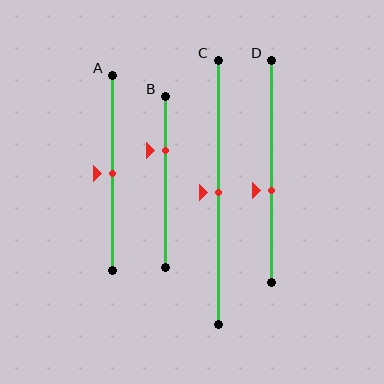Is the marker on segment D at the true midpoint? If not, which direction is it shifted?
No, the marker on segment D is shifted downward by about 9% of the segment length.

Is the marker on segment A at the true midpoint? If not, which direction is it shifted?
Yes, the marker on segment A is at the true midpoint.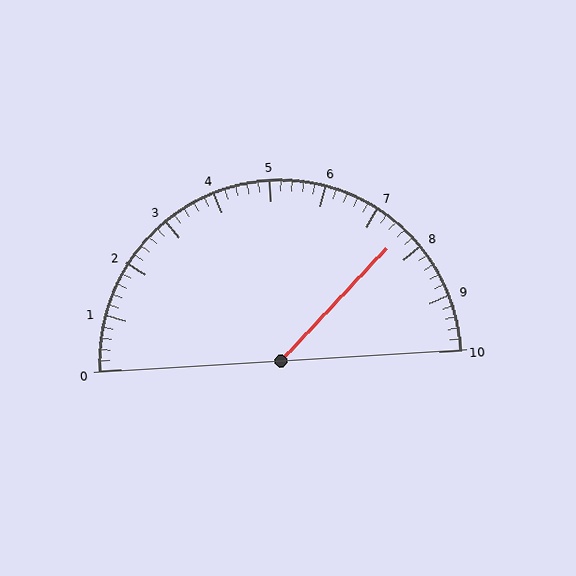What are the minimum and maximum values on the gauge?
The gauge ranges from 0 to 10.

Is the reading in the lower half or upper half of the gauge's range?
The reading is in the upper half of the range (0 to 10).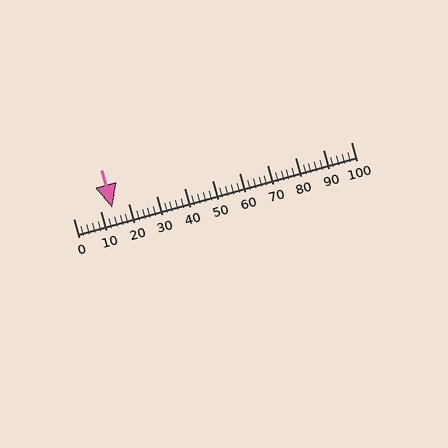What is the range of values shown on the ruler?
The ruler shows values from 0 to 100.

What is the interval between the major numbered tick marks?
The major tick marks are spaced 10 units apart.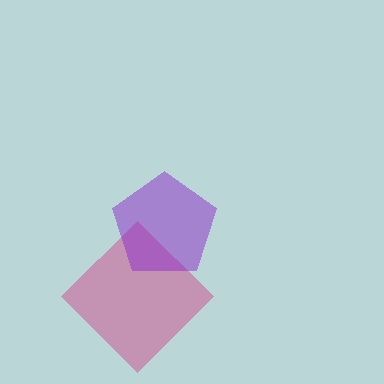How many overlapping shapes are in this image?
There are 2 overlapping shapes in the image.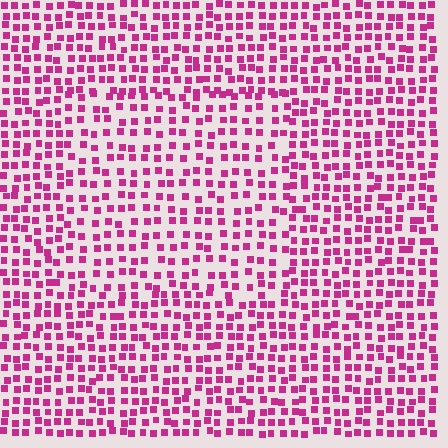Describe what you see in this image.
The image contains small magenta elements arranged at two different densities. A rectangle-shaped region is visible where the elements are less densely packed than the surrounding area.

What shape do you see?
I see a rectangle.